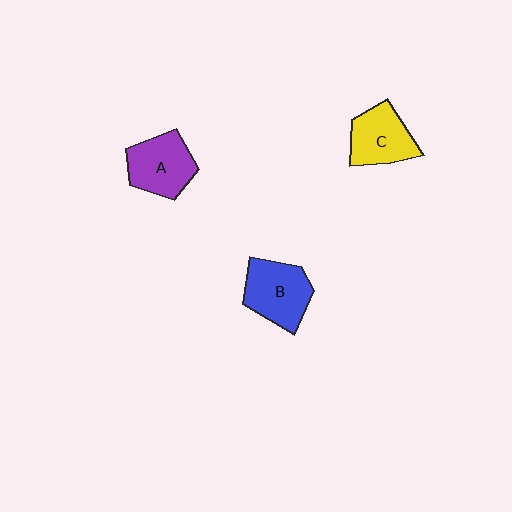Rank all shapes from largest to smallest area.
From largest to smallest: B (blue), A (purple), C (yellow).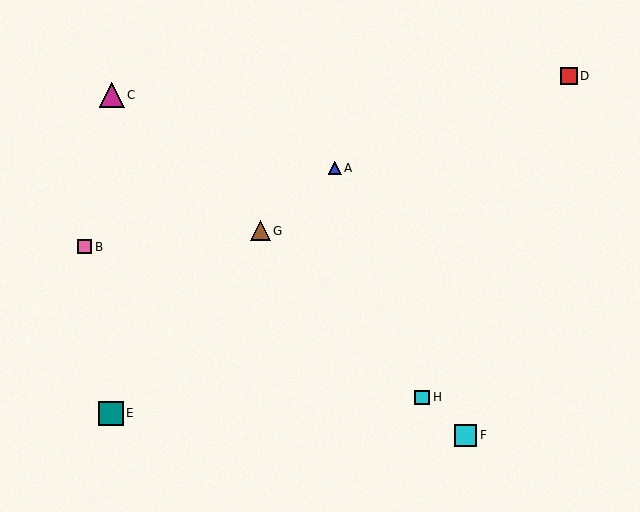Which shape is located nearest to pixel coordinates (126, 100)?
The magenta triangle (labeled C) at (112, 95) is nearest to that location.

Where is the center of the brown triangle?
The center of the brown triangle is at (260, 231).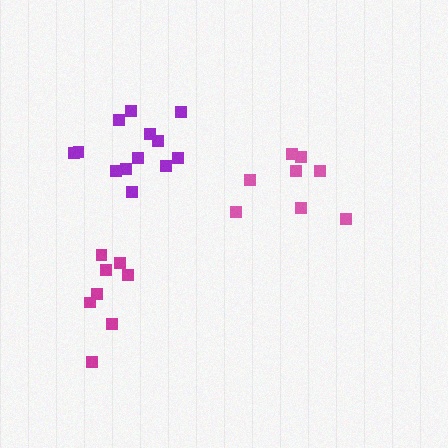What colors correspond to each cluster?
The clusters are colored: pink, magenta, purple.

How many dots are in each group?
Group 1: 8 dots, Group 2: 8 dots, Group 3: 13 dots (29 total).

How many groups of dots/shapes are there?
There are 3 groups.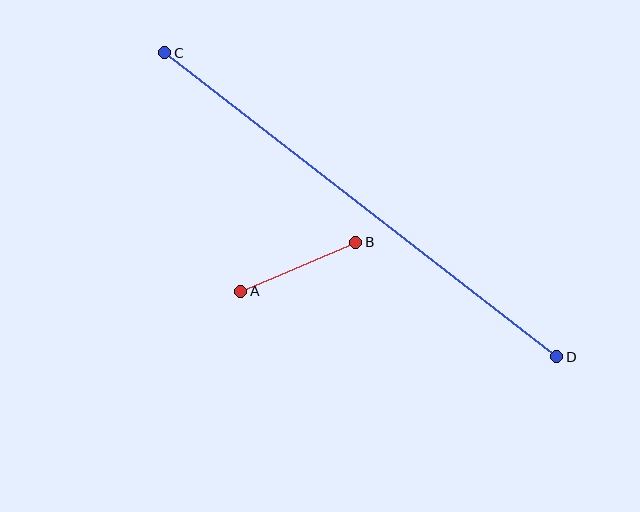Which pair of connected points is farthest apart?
Points C and D are farthest apart.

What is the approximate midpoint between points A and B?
The midpoint is at approximately (298, 267) pixels.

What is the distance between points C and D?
The distance is approximately 496 pixels.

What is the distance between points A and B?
The distance is approximately 125 pixels.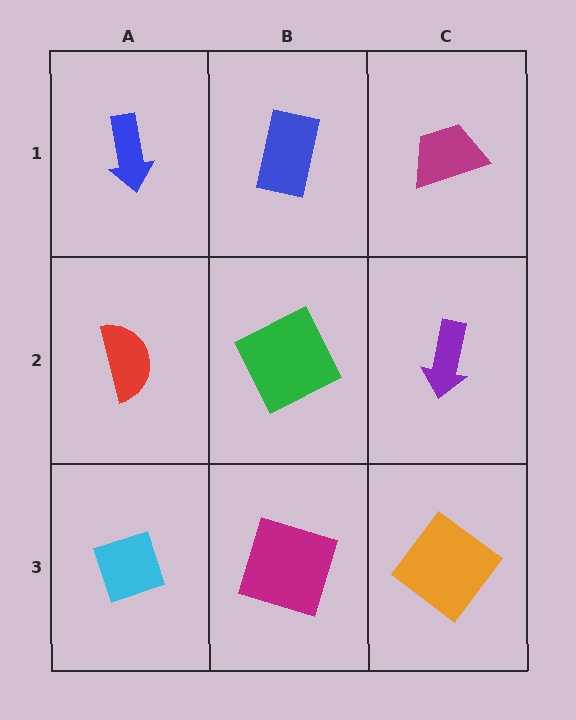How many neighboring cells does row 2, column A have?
3.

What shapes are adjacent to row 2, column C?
A magenta trapezoid (row 1, column C), an orange diamond (row 3, column C), a green square (row 2, column B).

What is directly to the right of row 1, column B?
A magenta trapezoid.